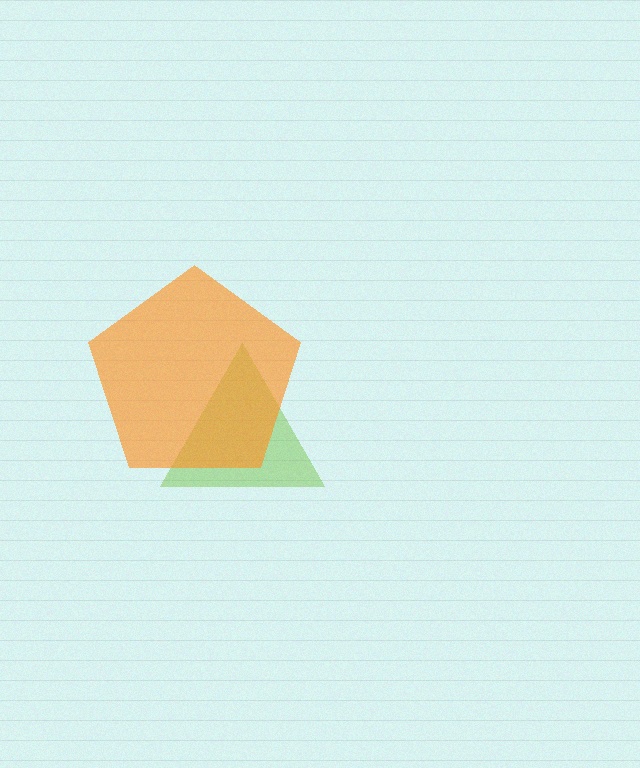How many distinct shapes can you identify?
There are 2 distinct shapes: a lime triangle, an orange pentagon.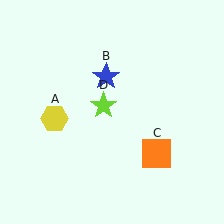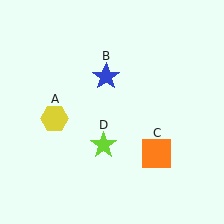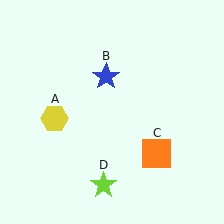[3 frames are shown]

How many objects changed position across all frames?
1 object changed position: lime star (object D).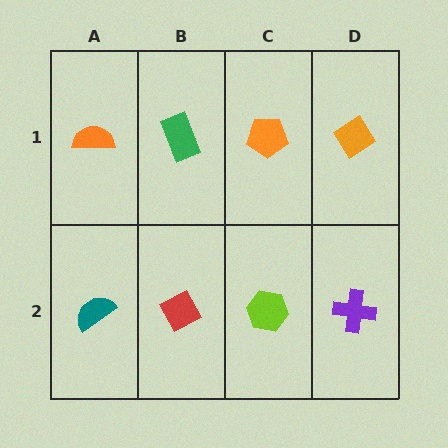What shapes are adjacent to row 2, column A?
An orange semicircle (row 1, column A), a red diamond (row 2, column B).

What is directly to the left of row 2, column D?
A lime hexagon.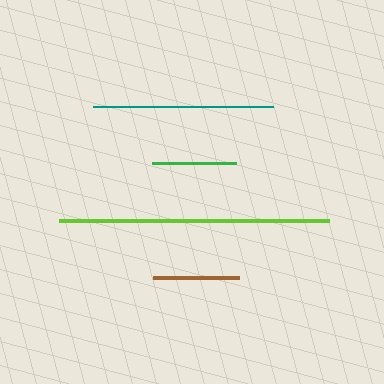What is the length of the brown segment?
The brown segment is approximately 86 pixels long.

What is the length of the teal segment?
The teal segment is approximately 180 pixels long.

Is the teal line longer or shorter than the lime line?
The lime line is longer than the teal line.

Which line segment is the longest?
The lime line is the longest at approximately 270 pixels.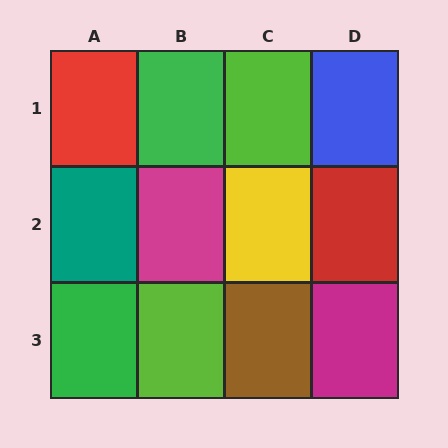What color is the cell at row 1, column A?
Red.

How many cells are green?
2 cells are green.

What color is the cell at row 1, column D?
Blue.